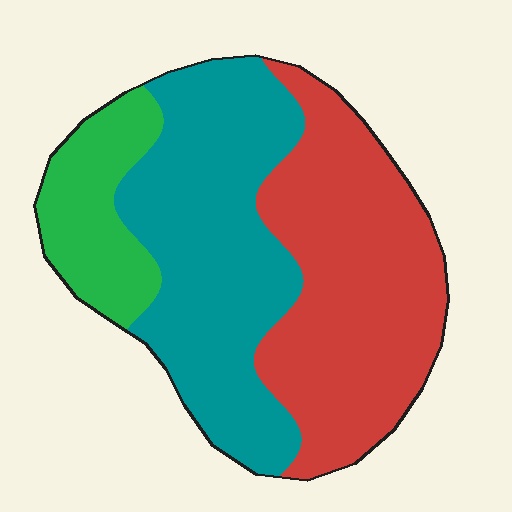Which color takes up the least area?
Green, at roughly 15%.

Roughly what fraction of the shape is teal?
Teal takes up between a third and a half of the shape.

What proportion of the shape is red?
Red covers about 40% of the shape.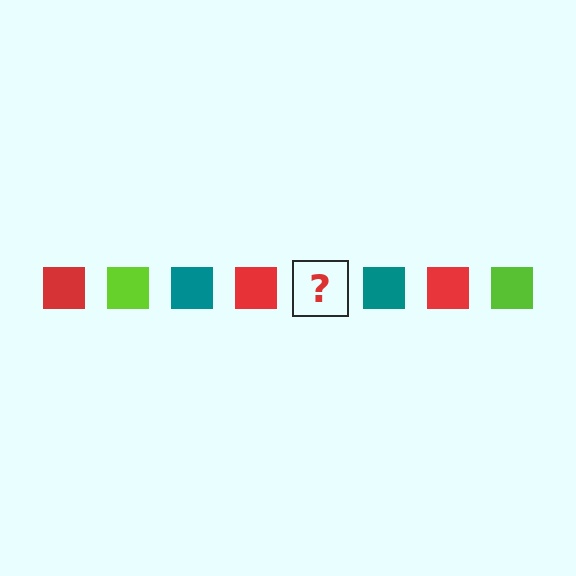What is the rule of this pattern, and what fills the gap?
The rule is that the pattern cycles through red, lime, teal squares. The gap should be filled with a lime square.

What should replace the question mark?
The question mark should be replaced with a lime square.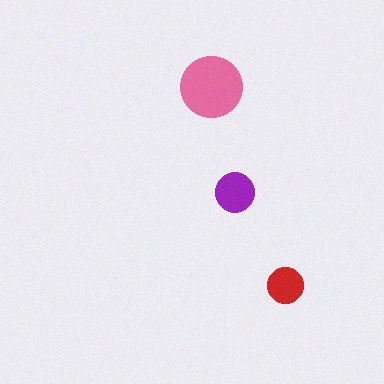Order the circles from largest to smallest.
the pink one, the purple one, the red one.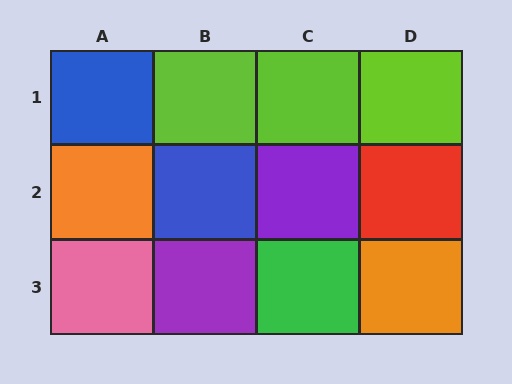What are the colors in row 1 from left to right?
Blue, lime, lime, lime.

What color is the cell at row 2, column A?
Orange.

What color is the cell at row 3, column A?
Pink.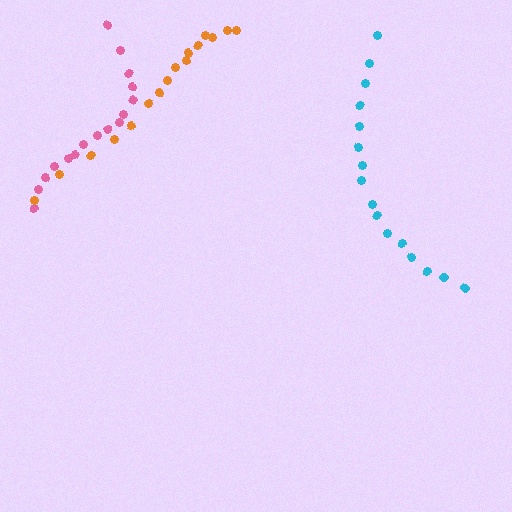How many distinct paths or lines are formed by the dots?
There are 3 distinct paths.